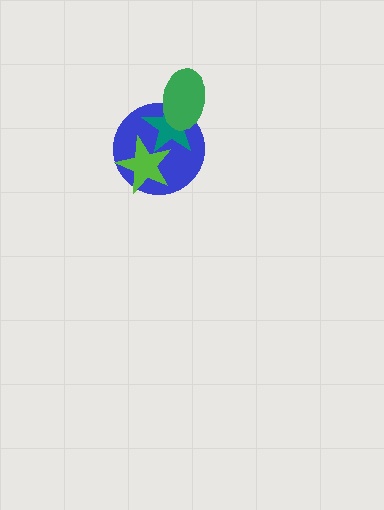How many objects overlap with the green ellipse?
2 objects overlap with the green ellipse.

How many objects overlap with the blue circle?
3 objects overlap with the blue circle.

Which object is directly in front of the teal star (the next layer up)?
The lime star is directly in front of the teal star.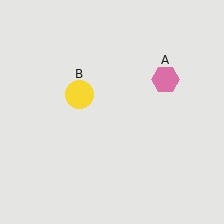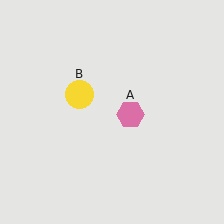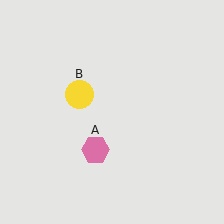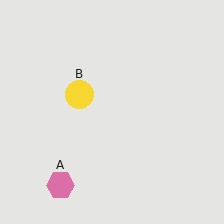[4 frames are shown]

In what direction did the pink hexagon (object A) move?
The pink hexagon (object A) moved down and to the left.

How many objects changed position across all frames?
1 object changed position: pink hexagon (object A).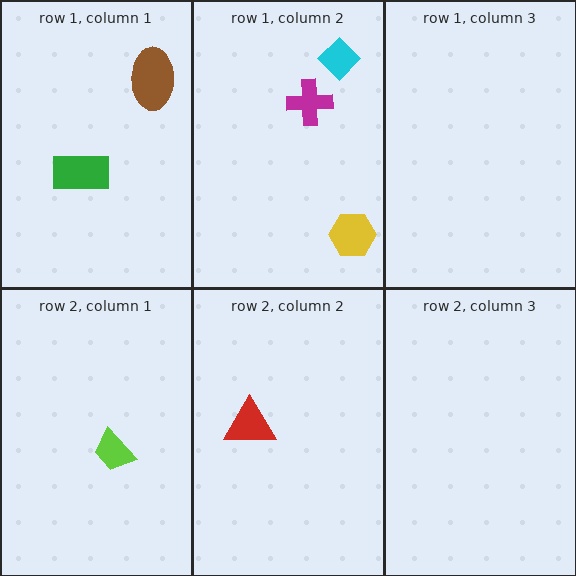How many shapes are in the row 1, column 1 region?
2.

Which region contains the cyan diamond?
The row 1, column 2 region.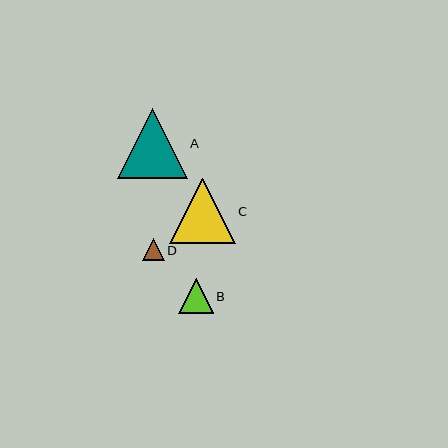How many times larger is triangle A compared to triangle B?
Triangle A is approximately 2.0 times the size of triangle B.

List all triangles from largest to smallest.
From largest to smallest: A, C, B, D.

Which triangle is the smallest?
Triangle D is the smallest with a size of approximately 22 pixels.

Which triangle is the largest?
Triangle A is the largest with a size of approximately 70 pixels.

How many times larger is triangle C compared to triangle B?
Triangle C is approximately 1.9 times the size of triangle B.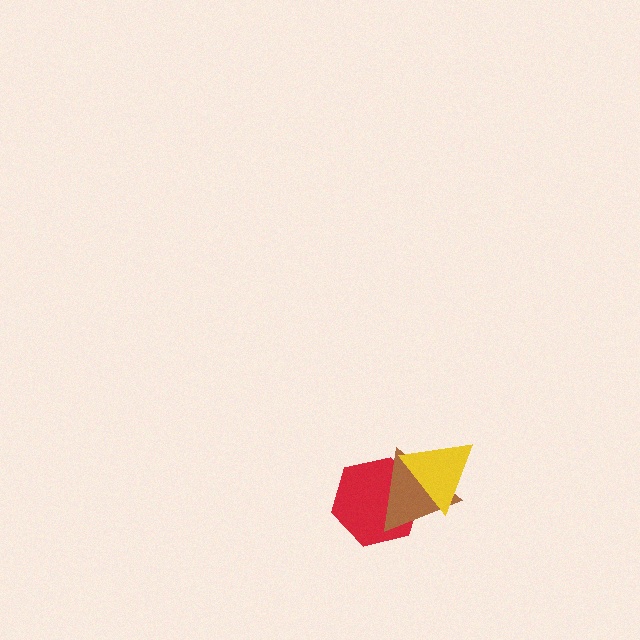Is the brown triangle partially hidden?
Yes, it is partially covered by another shape.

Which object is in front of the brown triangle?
The yellow triangle is in front of the brown triangle.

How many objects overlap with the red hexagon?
2 objects overlap with the red hexagon.